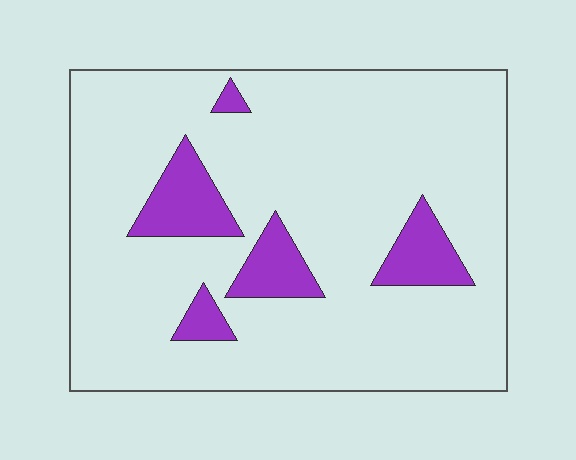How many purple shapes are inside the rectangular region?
5.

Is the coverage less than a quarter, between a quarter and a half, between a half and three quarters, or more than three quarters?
Less than a quarter.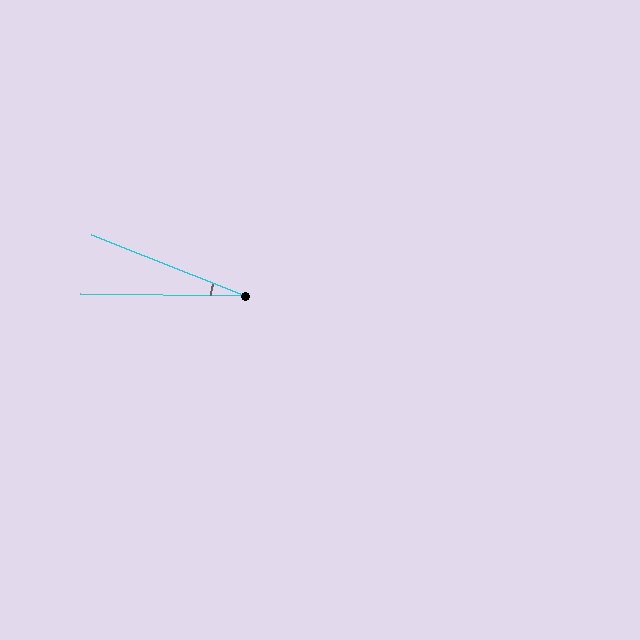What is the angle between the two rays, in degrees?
Approximately 21 degrees.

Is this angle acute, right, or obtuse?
It is acute.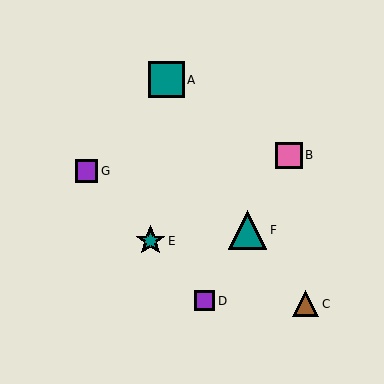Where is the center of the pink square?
The center of the pink square is at (289, 155).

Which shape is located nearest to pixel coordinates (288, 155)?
The pink square (labeled B) at (289, 155) is nearest to that location.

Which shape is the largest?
The teal triangle (labeled F) is the largest.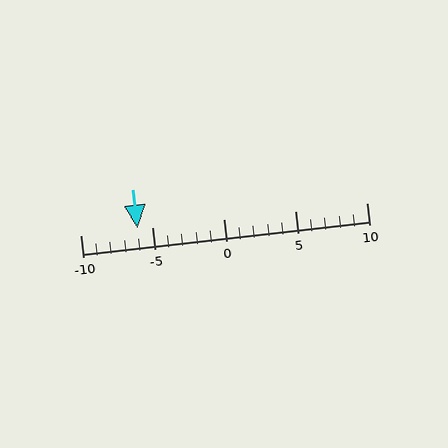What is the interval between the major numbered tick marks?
The major tick marks are spaced 5 units apart.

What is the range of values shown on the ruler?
The ruler shows values from -10 to 10.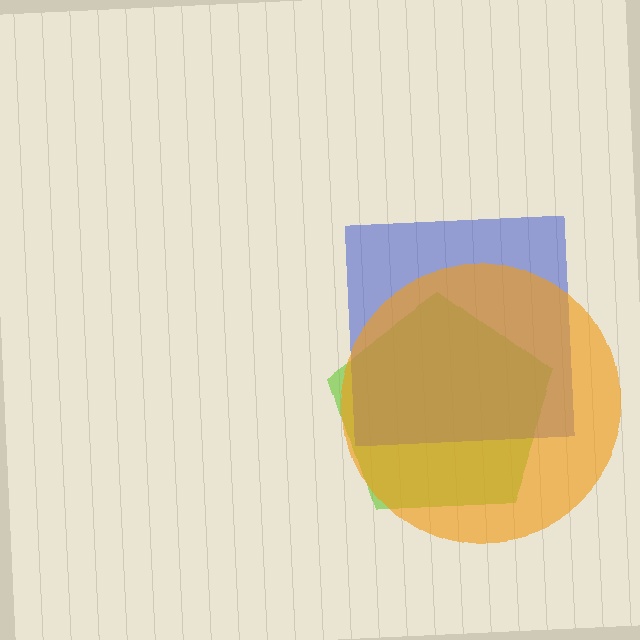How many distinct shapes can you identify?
There are 3 distinct shapes: a lime pentagon, a blue square, an orange circle.